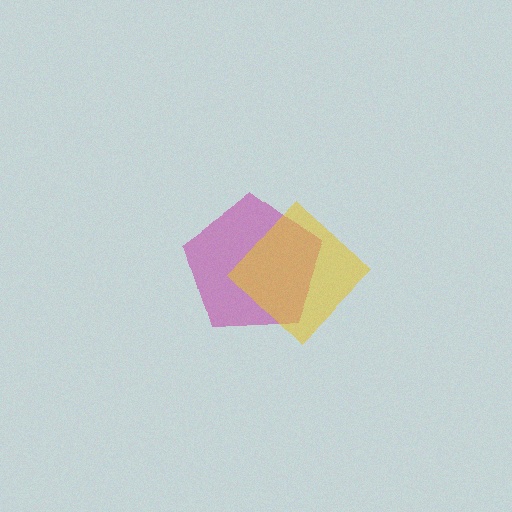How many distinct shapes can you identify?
There are 2 distinct shapes: a magenta pentagon, a yellow diamond.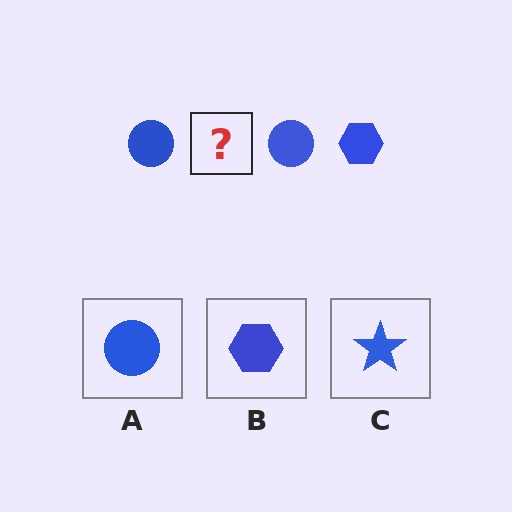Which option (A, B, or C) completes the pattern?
B.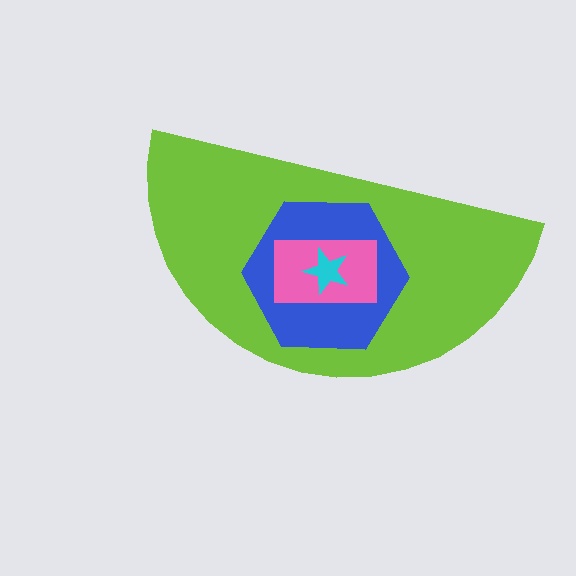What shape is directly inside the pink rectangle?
The cyan star.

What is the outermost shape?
The lime semicircle.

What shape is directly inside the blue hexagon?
The pink rectangle.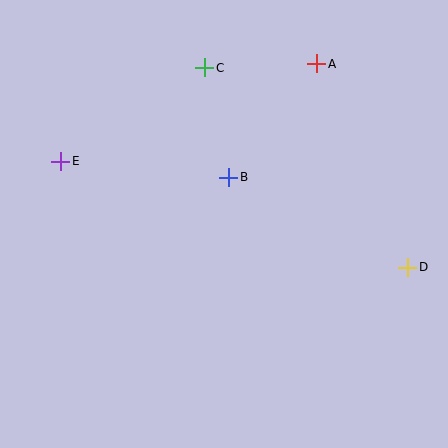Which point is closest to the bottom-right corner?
Point D is closest to the bottom-right corner.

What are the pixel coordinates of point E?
Point E is at (61, 161).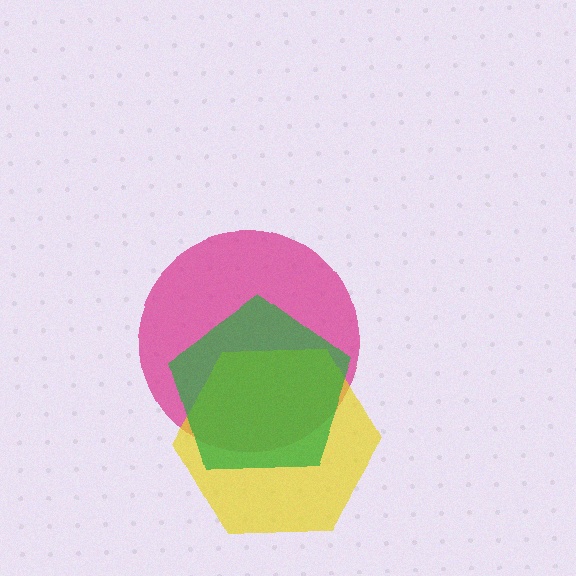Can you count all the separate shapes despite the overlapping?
Yes, there are 3 separate shapes.